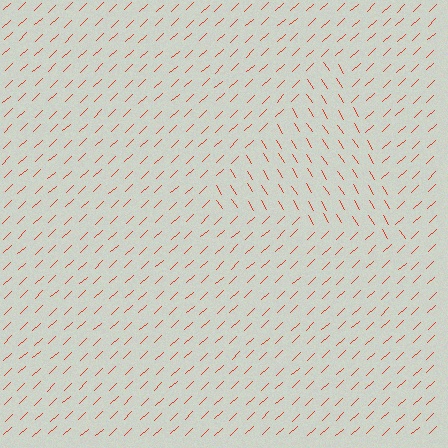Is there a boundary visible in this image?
Yes, there is a texture boundary formed by a change in line orientation.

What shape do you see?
I see a triangle.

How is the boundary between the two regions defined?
The boundary is defined purely by a change in line orientation (approximately 79 degrees difference). All lines are the same color and thickness.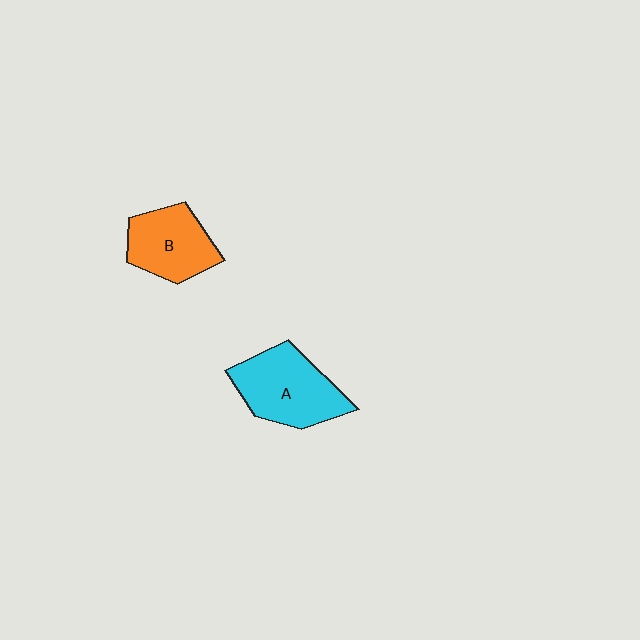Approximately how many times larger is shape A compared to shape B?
Approximately 1.2 times.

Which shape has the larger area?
Shape A (cyan).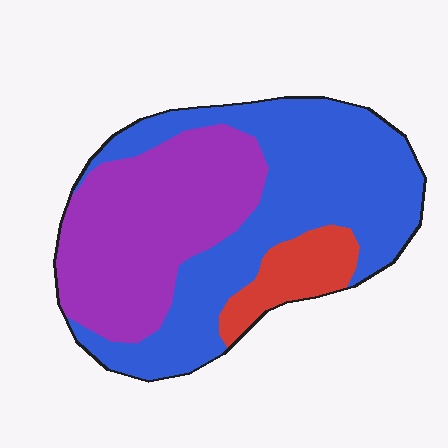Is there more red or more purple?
Purple.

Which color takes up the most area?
Blue, at roughly 50%.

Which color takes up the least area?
Red, at roughly 10%.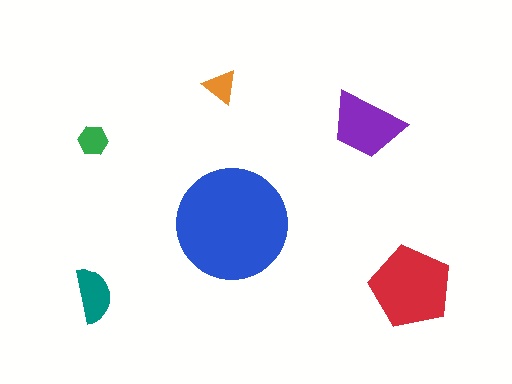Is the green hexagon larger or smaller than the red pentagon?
Smaller.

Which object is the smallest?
The orange triangle.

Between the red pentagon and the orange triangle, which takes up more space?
The red pentagon.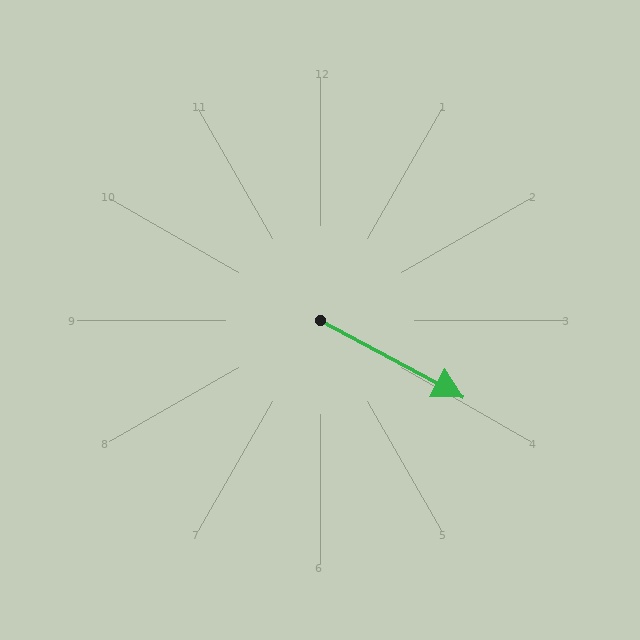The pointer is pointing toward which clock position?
Roughly 4 o'clock.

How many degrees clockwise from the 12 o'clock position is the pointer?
Approximately 118 degrees.